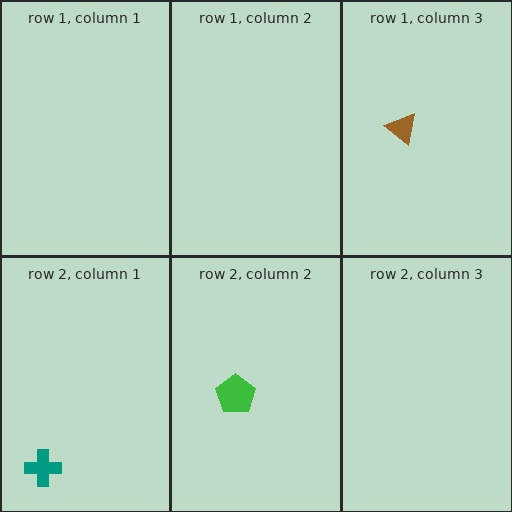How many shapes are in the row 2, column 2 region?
1.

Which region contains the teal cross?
The row 2, column 1 region.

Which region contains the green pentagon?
The row 2, column 2 region.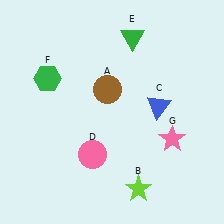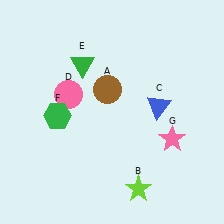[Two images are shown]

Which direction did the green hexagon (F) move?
The green hexagon (F) moved down.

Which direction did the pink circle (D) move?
The pink circle (D) moved up.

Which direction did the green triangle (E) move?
The green triangle (E) moved left.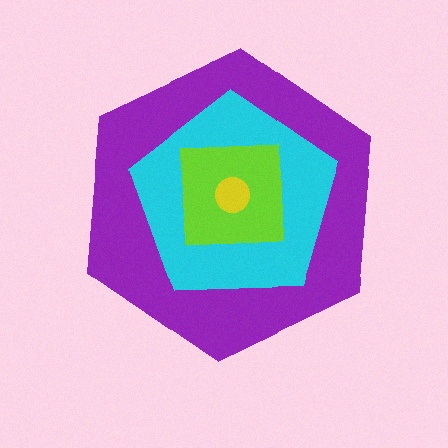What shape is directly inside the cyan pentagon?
The lime square.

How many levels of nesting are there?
4.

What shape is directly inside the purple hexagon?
The cyan pentagon.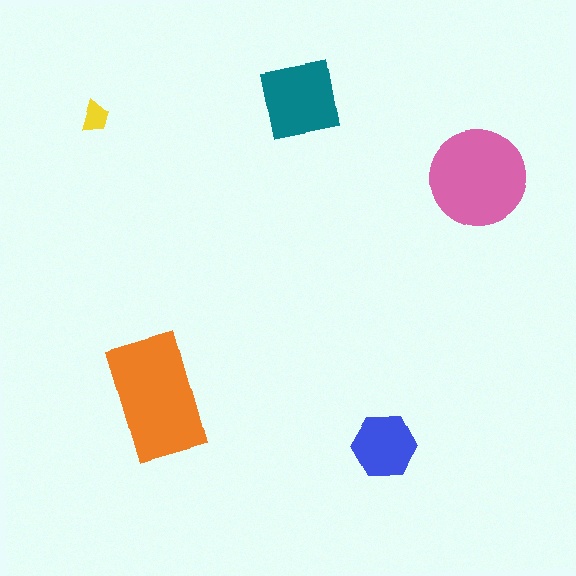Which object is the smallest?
The yellow trapezoid.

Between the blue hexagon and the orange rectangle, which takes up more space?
The orange rectangle.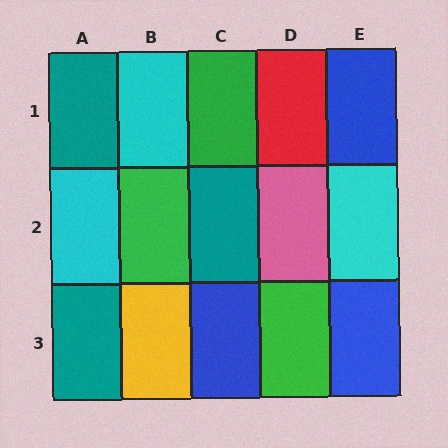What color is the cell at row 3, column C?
Blue.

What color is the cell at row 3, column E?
Blue.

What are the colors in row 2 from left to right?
Cyan, green, teal, pink, cyan.